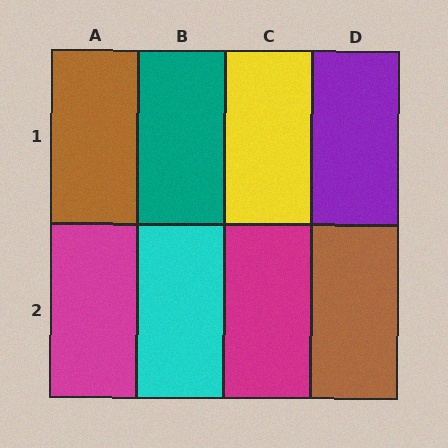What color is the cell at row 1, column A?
Brown.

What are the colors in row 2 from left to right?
Magenta, cyan, magenta, brown.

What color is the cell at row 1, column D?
Purple.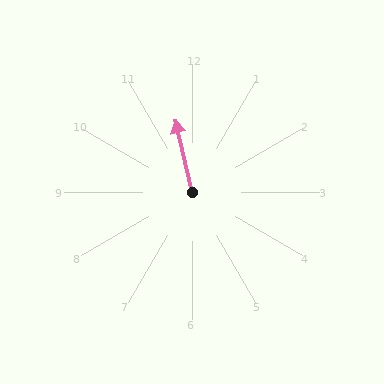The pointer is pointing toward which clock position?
Roughly 12 o'clock.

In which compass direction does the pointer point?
North.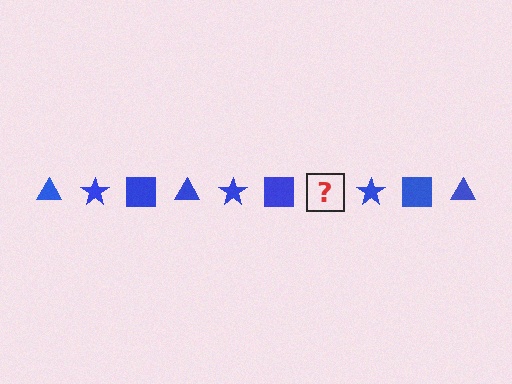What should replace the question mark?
The question mark should be replaced with a blue triangle.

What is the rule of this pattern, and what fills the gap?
The rule is that the pattern cycles through triangle, star, square shapes in blue. The gap should be filled with a blue triangle.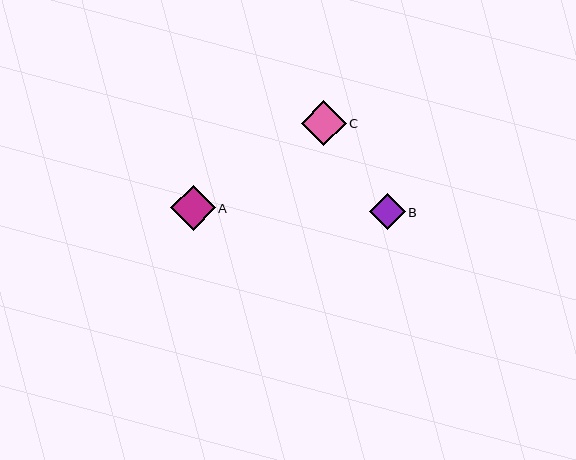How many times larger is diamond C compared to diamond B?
Diamond C is approximately 1.2 times the size of diamond B.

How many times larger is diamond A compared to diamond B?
Diamond A is approximately 1.2 times the size of diamond B.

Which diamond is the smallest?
Diamond B is the smallest with a size of approximately 36 pixels.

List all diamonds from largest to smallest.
From largest to smallest: C, A, B.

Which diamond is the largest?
Diamond C is the largest with a size of approximately 45 pixels.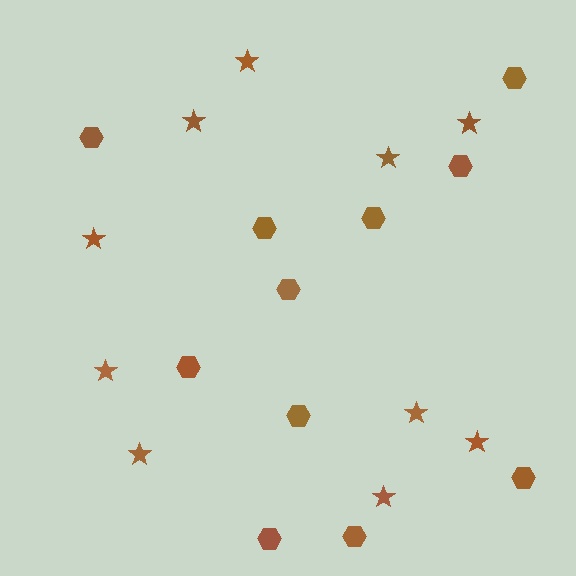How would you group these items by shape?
There are 2 groups: one group of hexagons (11) and one group of stars (10).